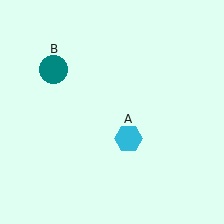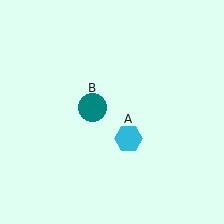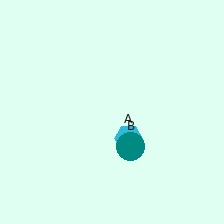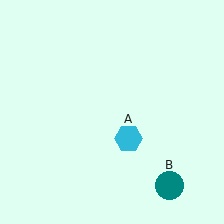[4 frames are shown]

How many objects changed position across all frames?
1 object changed position: teal circle (object B).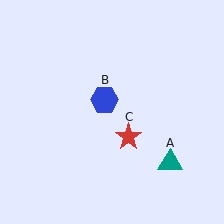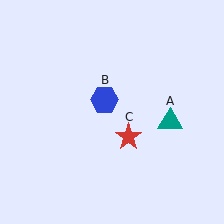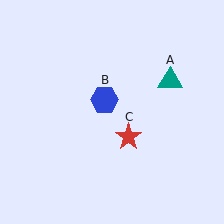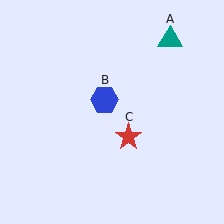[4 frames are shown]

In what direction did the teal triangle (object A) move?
The teal triangle (object A) moved up.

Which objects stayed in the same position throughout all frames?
Blue hexagon (object B) and red star (object C) remained stationary.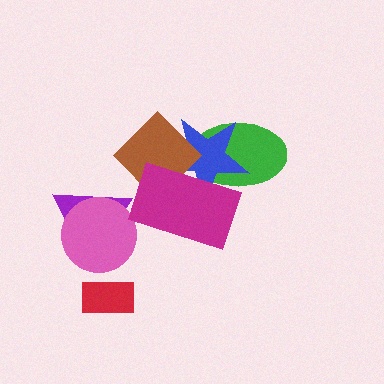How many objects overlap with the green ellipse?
3 objects overlap with the green ellipse.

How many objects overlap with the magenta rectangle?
3 objects overlap with the magenta rectangle.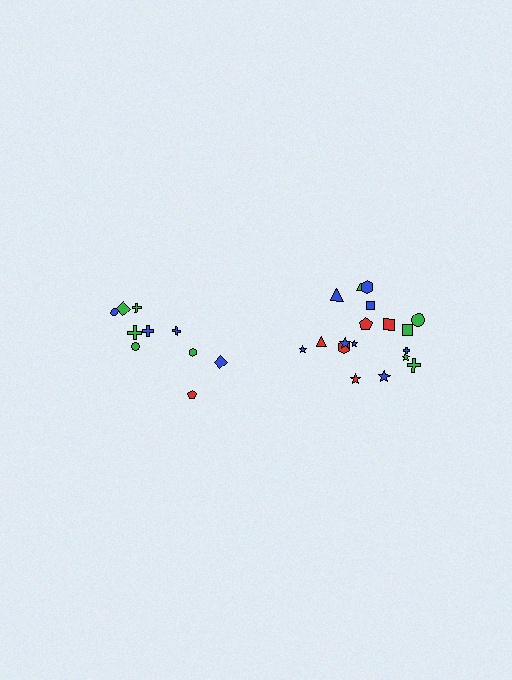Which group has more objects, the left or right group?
The right group.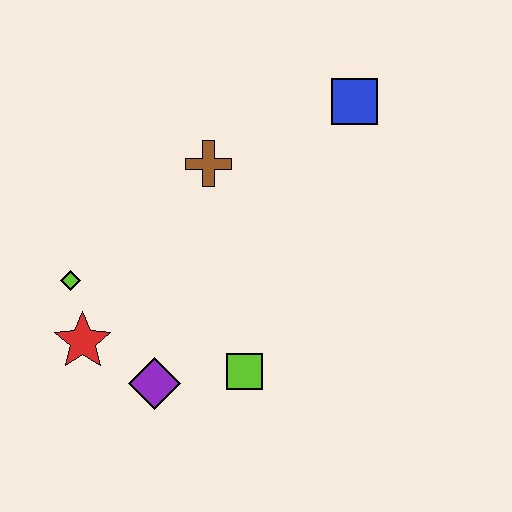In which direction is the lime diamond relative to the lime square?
The lime diamond is to the left of the lime square.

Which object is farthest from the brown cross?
The purple diamond is farthest from the brown cross.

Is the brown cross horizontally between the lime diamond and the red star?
No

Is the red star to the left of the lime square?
Yes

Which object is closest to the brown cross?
The blue square is closest to the brown cross.